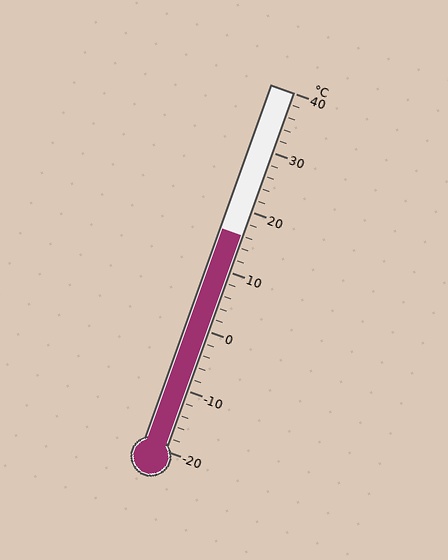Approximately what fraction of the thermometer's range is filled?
The thermometer is filled to approximately 60% of its range.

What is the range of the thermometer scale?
The thermometer scale ranges from -20°C to 40°C.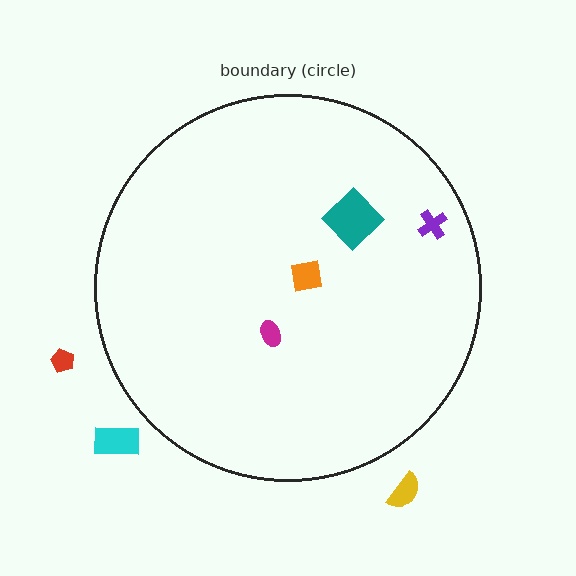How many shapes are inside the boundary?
4 inside, 3 outside.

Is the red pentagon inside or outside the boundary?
Outside.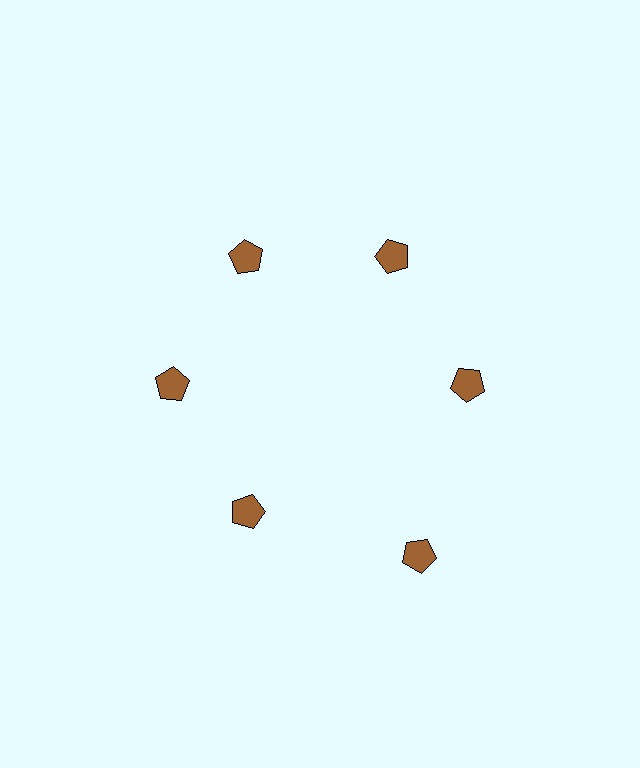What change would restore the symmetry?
The symmetry would be restored by moving it inward, back onto the ring so that all 6 pentagons sit at equal angles and equal distance from the center.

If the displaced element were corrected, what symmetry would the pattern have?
It would have 6-fold rotational symmetry — the pattern would map onto itself every 60 degrees.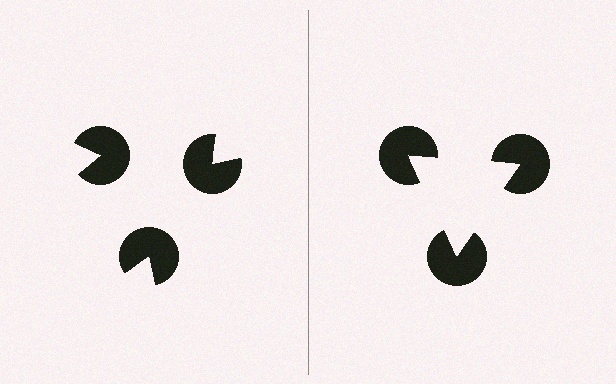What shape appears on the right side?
An illusory triangle.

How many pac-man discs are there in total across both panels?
6 — 3 on each side.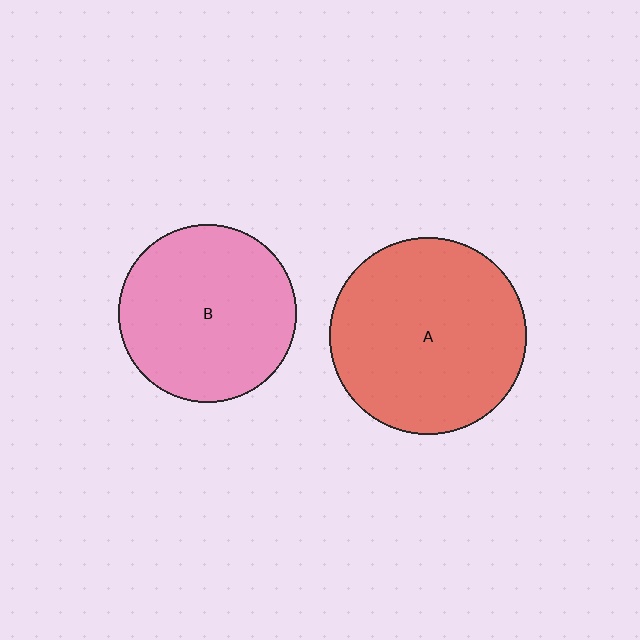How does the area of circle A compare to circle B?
Approximately 1.2 times.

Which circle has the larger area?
Circle A (red).